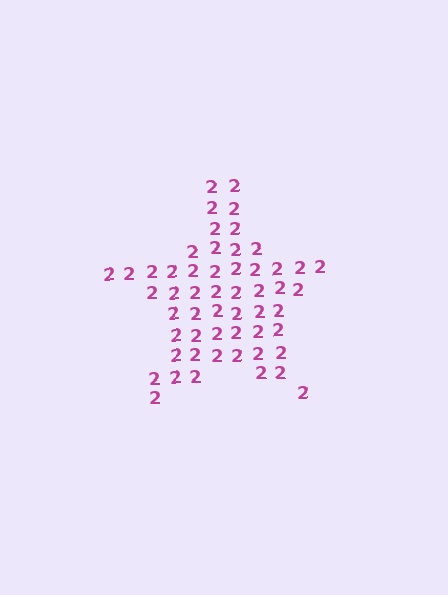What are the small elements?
The small elements are digit 2's.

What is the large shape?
The large shape is a star.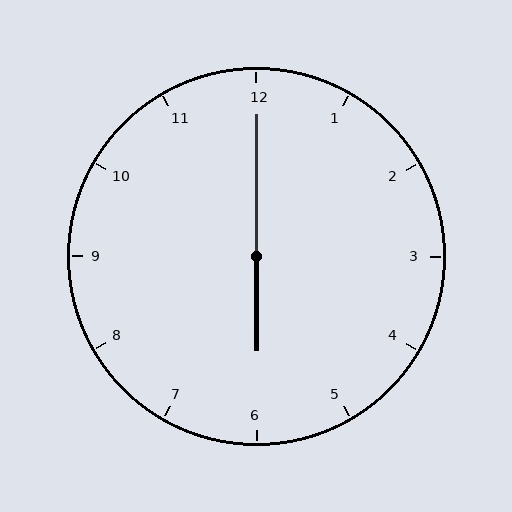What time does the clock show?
6:00.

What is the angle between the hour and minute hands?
Approximately 180 degrees.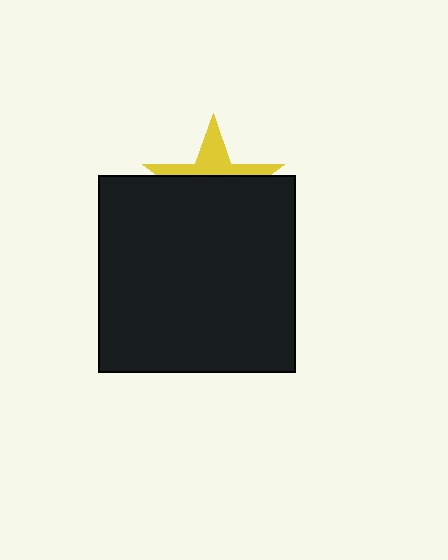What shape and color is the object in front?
The object in front is a black square.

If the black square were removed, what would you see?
You would see the complete yellow star.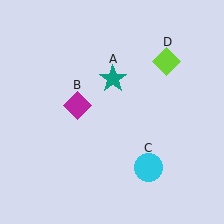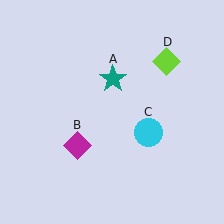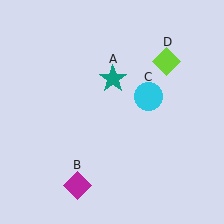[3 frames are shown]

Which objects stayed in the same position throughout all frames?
Teal star (object A) and lime diamond (object D) remained stationary.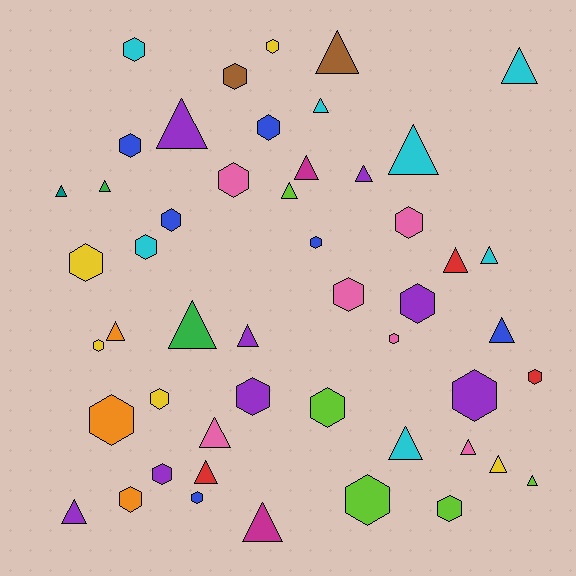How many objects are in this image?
There are 50 objects.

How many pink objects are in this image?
There are 6 pink objects.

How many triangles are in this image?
There are 24 triangles.